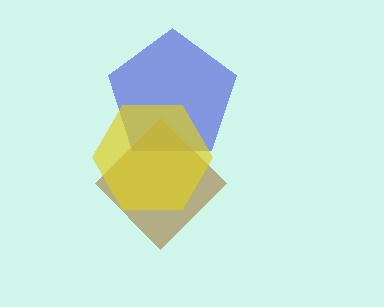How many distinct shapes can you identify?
There are 3 distinct shapes: a blue pentagon, a brown diamond, a yellow hexagon.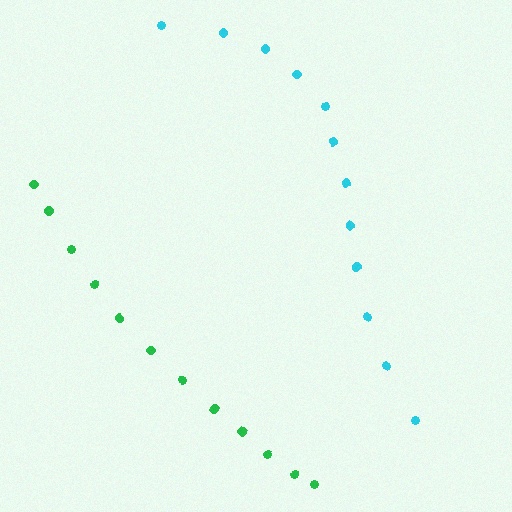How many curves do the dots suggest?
There are 2 distinct paths.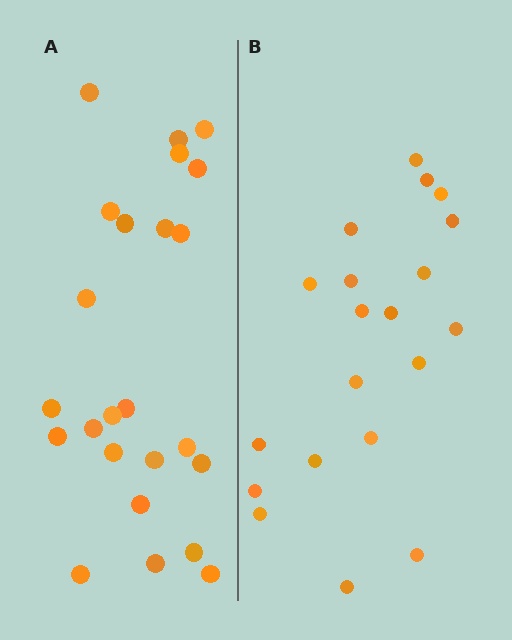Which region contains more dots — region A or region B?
Region A (the left region) has more dots.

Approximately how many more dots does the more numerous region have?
Region A has about 4 more dots than region B.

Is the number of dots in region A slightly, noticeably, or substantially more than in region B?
Region A has only slightly more — the two regions are fairly close. The ratio is roughly 1.2 to 1.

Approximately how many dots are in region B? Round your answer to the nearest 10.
About 20 dots.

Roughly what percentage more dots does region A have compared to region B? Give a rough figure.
About 20% more.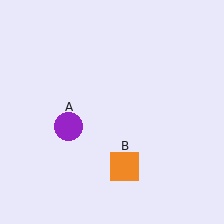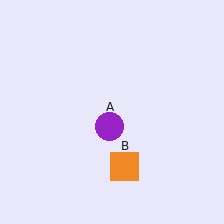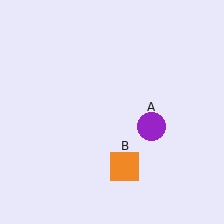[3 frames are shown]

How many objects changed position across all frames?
1 object changed position: purple circle (object A).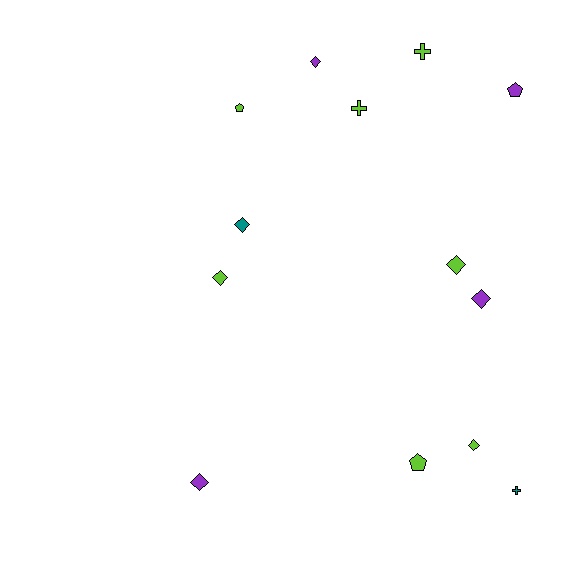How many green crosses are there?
There are no green crosses.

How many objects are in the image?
There are 13 objects.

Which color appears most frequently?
Lime, with 7 objects.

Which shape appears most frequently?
Diamond, with 7 objects.